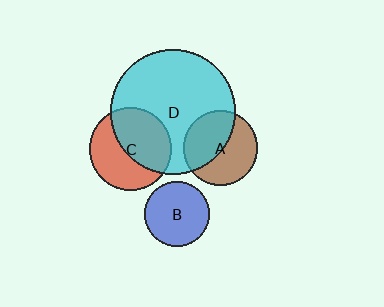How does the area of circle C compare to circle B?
Approximately 1.6 times.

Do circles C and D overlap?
Yes.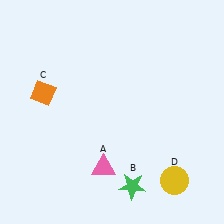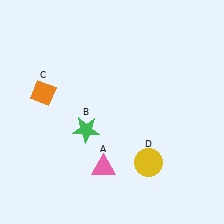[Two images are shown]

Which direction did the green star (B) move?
The green star (B) moved up.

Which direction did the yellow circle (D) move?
The yellow circle (D) moved left.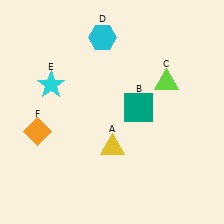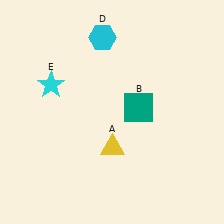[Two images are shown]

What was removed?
The lime triangle (C), the orange diamond (F) were removed in Image 2.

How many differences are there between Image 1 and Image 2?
There are 2 differences between the two images.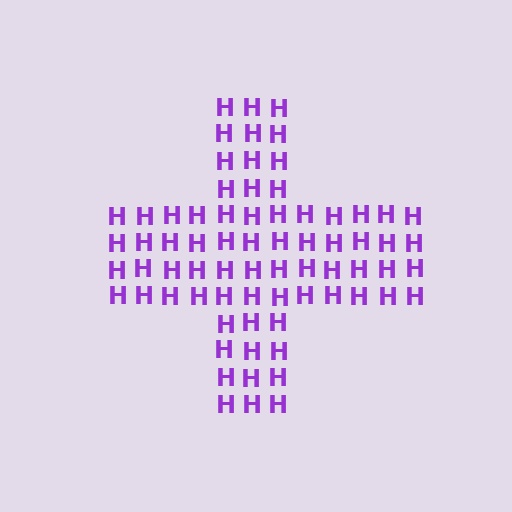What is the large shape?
The large shape is a cross.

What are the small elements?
The small elements are letter H's.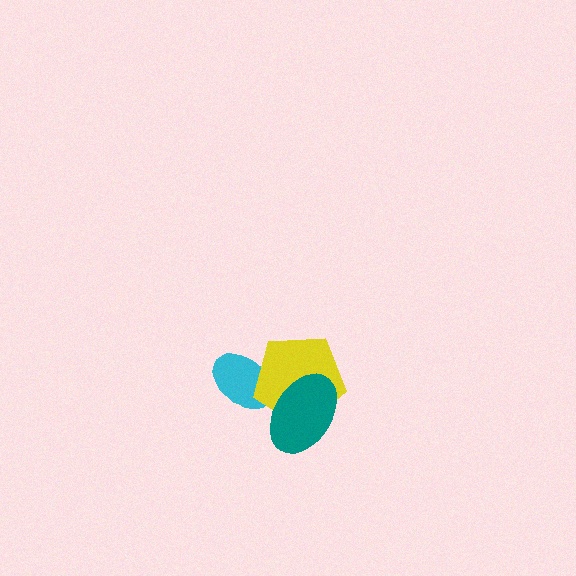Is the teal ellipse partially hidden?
No, no other shape covers it.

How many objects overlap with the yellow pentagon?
2 objects overlap with the yellow pentagon.